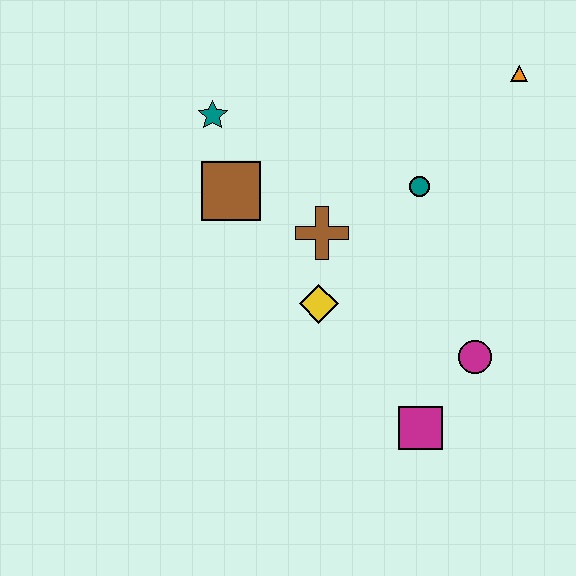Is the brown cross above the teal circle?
No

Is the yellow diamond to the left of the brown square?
No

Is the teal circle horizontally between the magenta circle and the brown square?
Yes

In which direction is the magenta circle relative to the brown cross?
The magenta circle is to the right of the brown cross.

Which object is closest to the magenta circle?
The magenta square is closest to the magenta circle.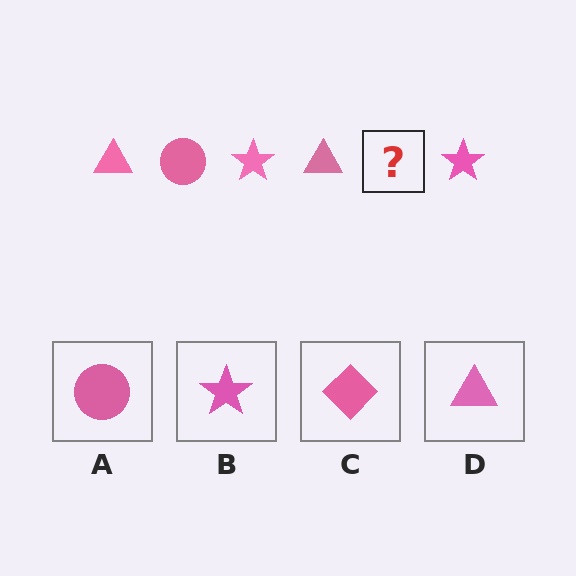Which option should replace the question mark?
Option A.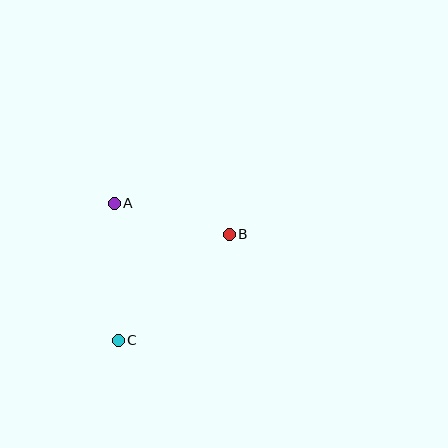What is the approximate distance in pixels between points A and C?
The distance between A and C is approximately 137 pixels.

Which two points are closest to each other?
Points A and B are closest to each other.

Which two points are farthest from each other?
Points B and C are farthest from each other.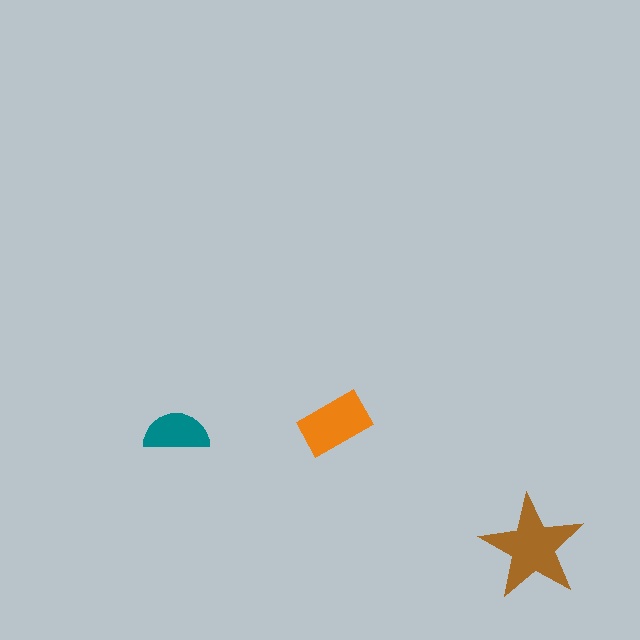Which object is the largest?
The brown star.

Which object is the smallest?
The teal semicircle.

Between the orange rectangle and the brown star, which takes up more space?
The brown star.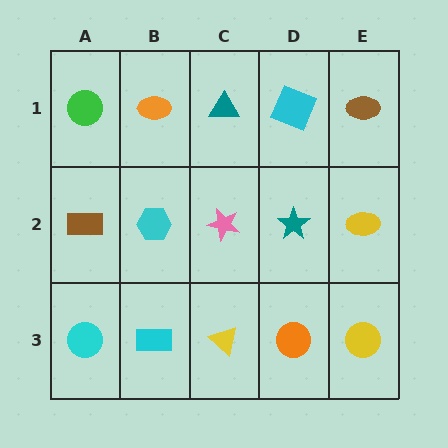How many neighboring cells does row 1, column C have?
3.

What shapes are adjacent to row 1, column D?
A teal star (row 2, column D), a teal triangle (row 1, column C), a brown ellipse (row 1, column E).